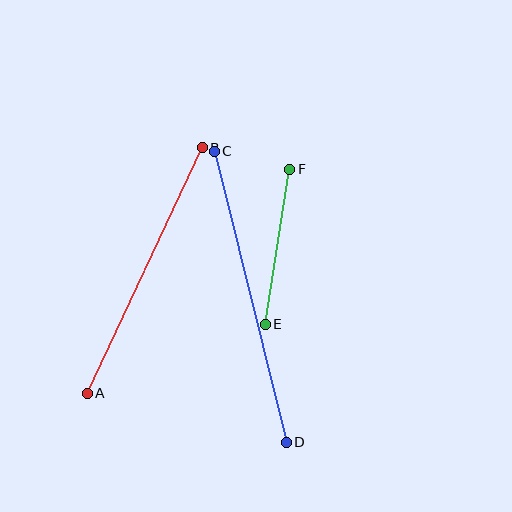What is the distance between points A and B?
The distance is approximately 271 pixels.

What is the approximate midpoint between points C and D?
The midpoint is at approximately (250, 297) pixels.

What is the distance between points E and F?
The distance is approximately 157 pixels.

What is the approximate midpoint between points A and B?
The midpoint is at approximately (145, 270) pixels.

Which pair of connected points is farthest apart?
Points C and D are farthest apart.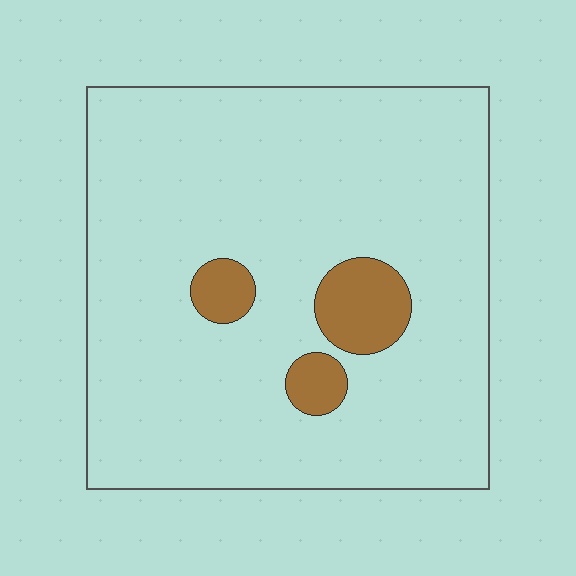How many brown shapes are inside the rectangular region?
3.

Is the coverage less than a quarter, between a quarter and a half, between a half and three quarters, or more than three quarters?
Less than a quarter.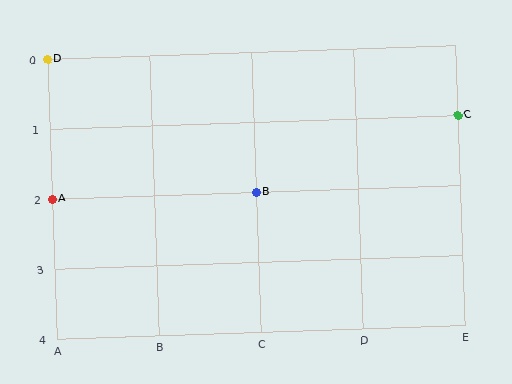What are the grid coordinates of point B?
Point B is at grid coordinates (C, 2).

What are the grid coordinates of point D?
Point D is at grid coordinates (A, 0).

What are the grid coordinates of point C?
Point C is at grid coordinates (E, 1).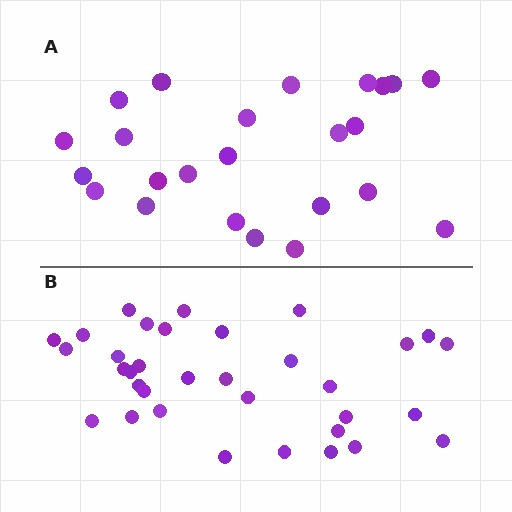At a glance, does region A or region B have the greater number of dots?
Region B (the bottom region) has more dots.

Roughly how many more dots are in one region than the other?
Region B has roughly 10 or so more dots than region A.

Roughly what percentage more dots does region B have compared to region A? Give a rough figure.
About 40% more.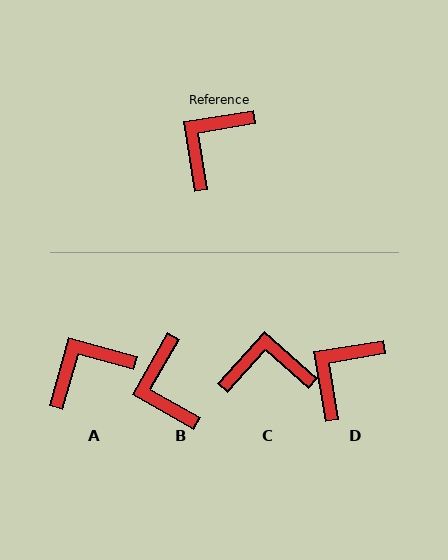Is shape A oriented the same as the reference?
No, it is off by about 25 degrees.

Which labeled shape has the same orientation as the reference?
D.